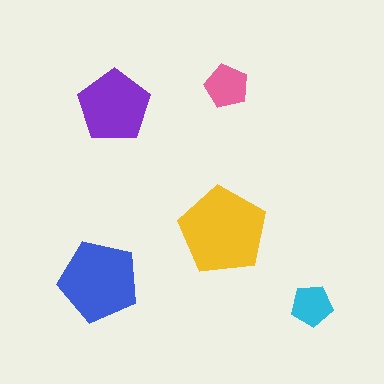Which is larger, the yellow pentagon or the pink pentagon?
The yellow one.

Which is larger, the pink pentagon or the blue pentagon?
The blue one.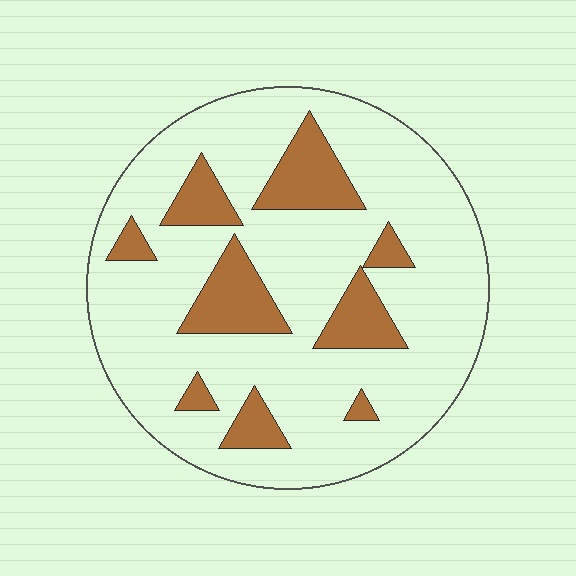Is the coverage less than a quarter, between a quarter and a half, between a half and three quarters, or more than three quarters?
Less than a quarter.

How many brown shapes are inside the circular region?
9.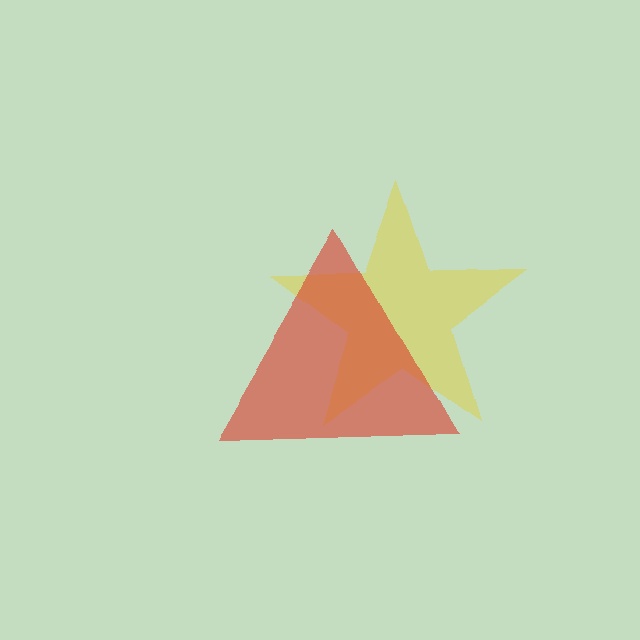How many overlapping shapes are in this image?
There are 2 overlapping shapes in the image.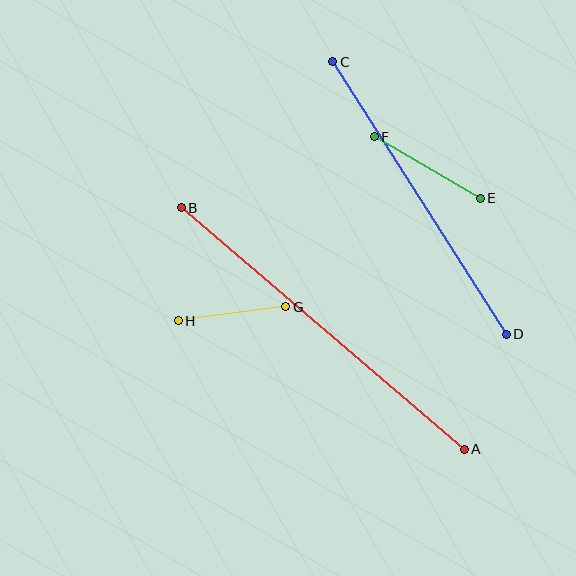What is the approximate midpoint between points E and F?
The midpoint is at approximately (427, 167) pixels.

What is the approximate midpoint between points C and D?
The midpoint is at approximately (419, 198) pixels.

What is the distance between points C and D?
The distance is approximately 323 pixels.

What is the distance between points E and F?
The distance is approximately 122 pixels.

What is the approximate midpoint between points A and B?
The midpoint is at approximately (323, 329) pixels.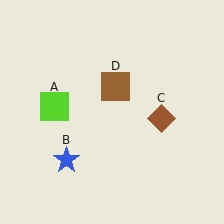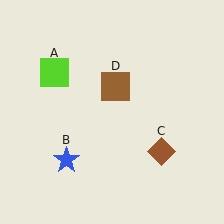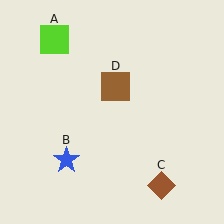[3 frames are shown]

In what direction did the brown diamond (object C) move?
The brown diamond (object C) moved down.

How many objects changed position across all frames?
2 objects changed position: lime square (object A), brown diamond (object C).